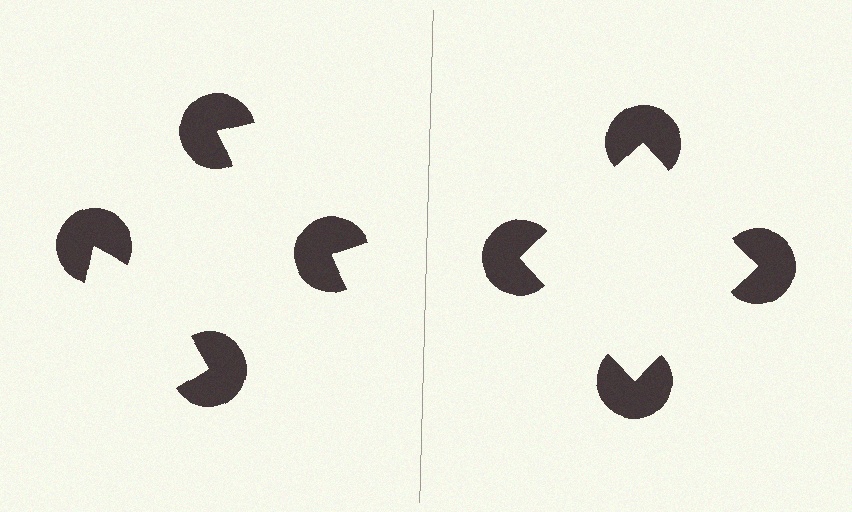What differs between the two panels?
The pac-man discs are positioned identically on both sides; only the wedge orientations differ. On the right they align to a square; on the left they are misaligned.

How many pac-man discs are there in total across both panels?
8 — 4 on each side.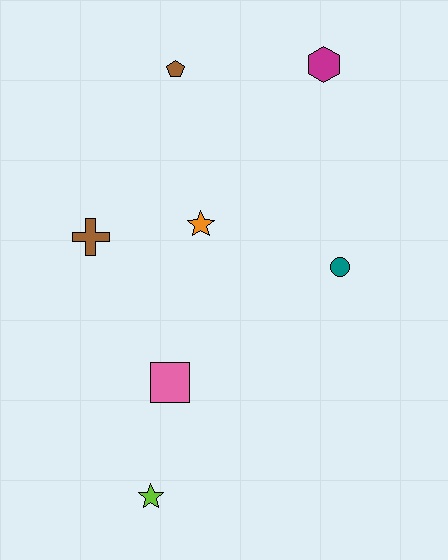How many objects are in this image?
There are 7 objects.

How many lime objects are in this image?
There is 1 lime object.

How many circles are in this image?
There is 1 circle.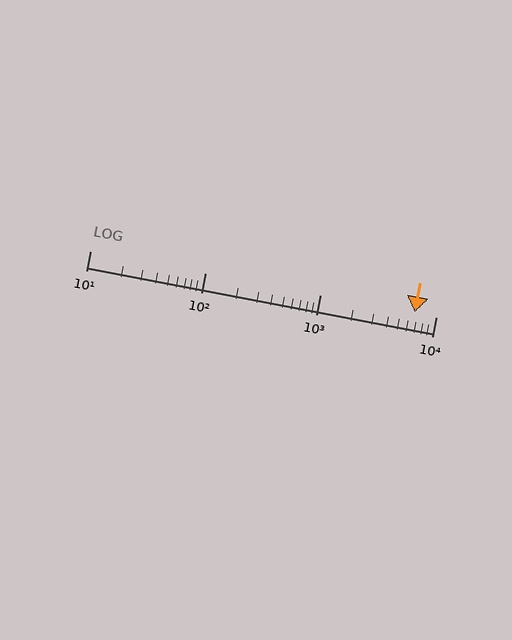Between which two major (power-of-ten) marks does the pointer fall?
The pointer is between 1000 and 10000.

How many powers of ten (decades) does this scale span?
The scale spans 3 decades, from 10 to 10000.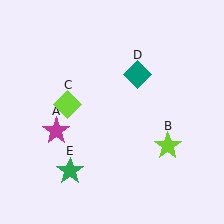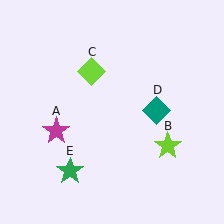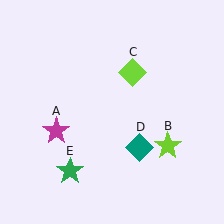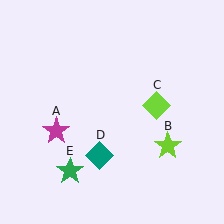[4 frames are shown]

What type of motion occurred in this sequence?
The lime diamond (object C), teal diamond (object D) rotated clockwise around the center of the scene.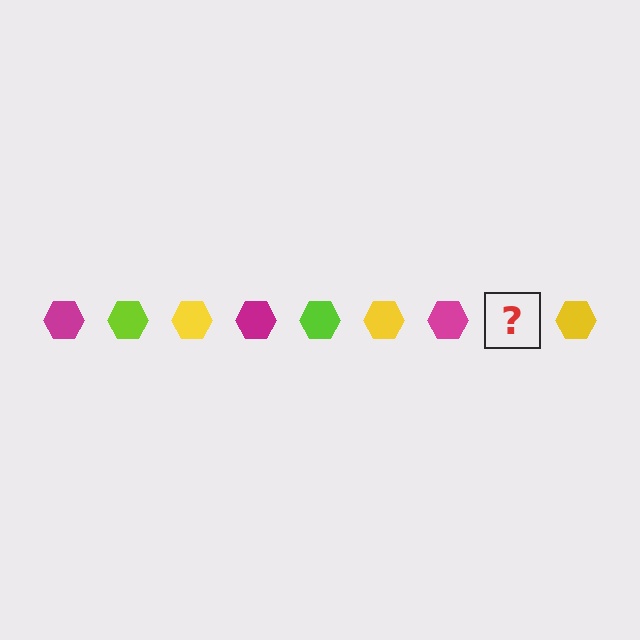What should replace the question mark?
The question mark should be replaced with a lime hexagon.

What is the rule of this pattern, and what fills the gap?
The rule is that the pattern cycles through magenta, lime, yellow hexagons. The gap should be filled with a lime hexagon.